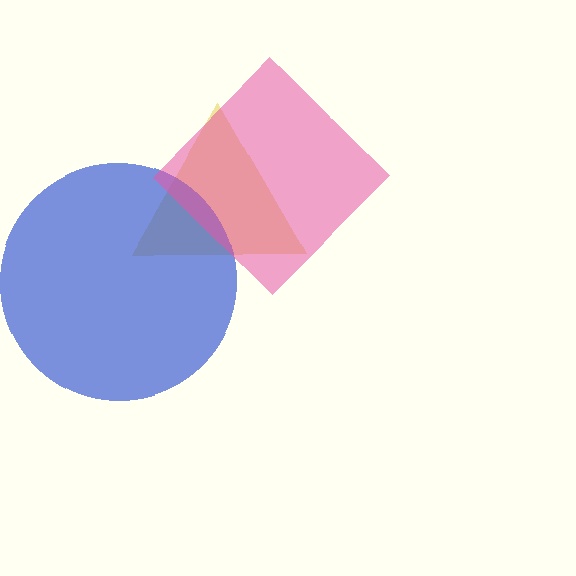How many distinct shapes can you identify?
There are 3 distinct shapes: a yellow triangle, a blue circle, a pink diamond.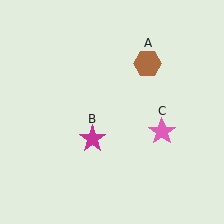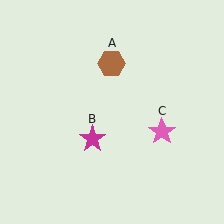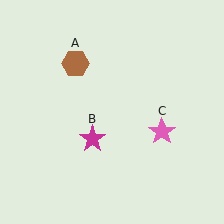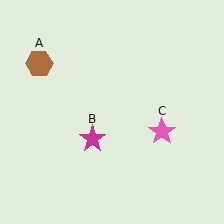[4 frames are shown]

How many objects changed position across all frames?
1 object changed position: brown hexagon (object A).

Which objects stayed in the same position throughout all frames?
Magenta star (object B) and pink star (object C) remained stationary.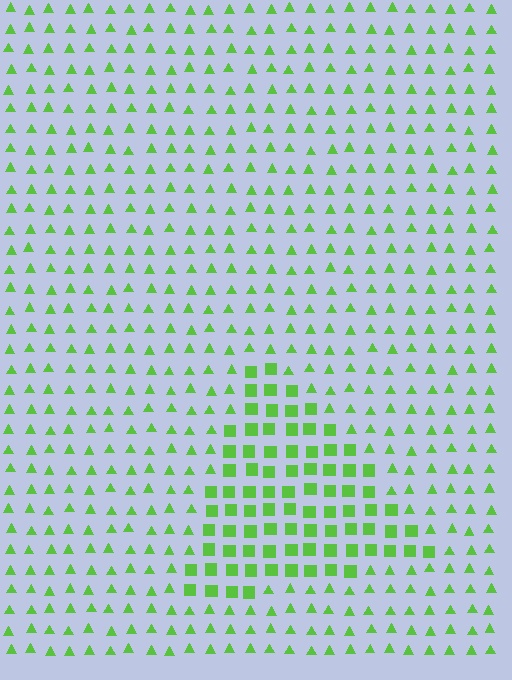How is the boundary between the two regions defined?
The boundary is defined by a change in element shape: squares inside vs. triangles outside. All elements share the same color and spacing.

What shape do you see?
I see a triangle.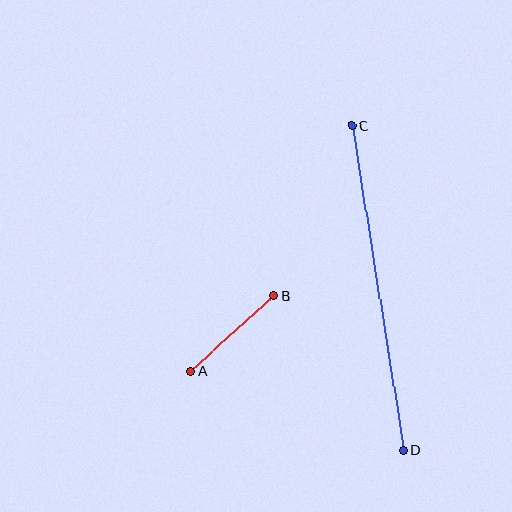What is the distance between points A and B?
The distance is approximately 112 pixels.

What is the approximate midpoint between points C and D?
The midpoint is at approximately (378, 288) pixels.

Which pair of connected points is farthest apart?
Points C and D are farthest apart.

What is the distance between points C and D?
The distance is approximately 329 pixels.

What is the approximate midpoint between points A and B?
The midpoint is at approximately (233, 333) pixels.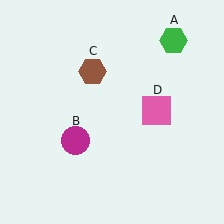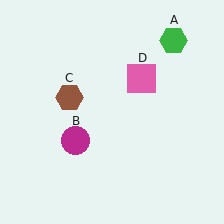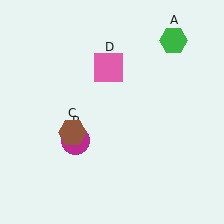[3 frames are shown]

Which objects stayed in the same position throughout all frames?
Green hexagon (object A) and magenta circle (object B) remained stationary.